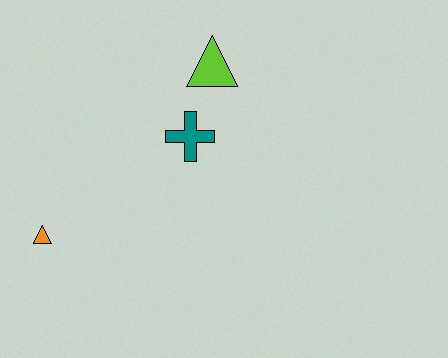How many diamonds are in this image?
There are no diamonds.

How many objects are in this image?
There are 3 objects.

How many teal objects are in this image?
There is 1 teal object.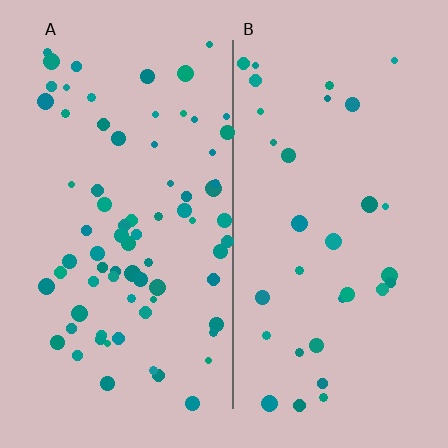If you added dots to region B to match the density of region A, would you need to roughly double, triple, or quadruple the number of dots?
Approximately double.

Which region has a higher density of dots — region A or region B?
A (the left).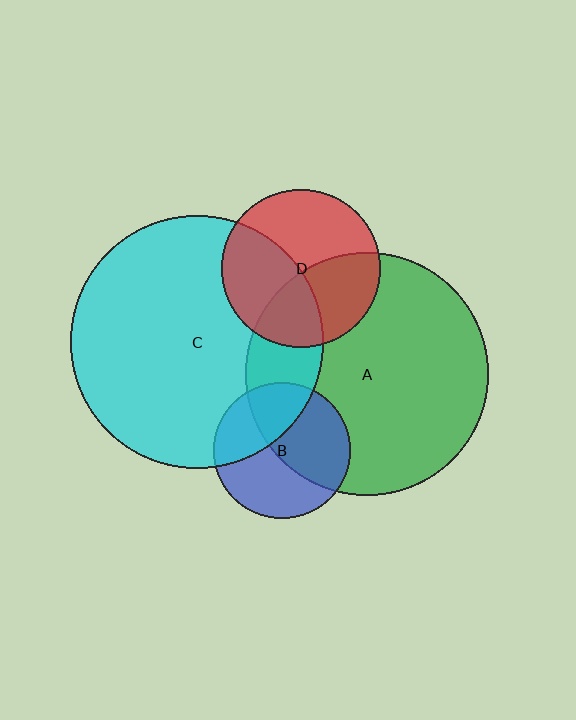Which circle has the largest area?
Circle C (cyan).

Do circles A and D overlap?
Yes.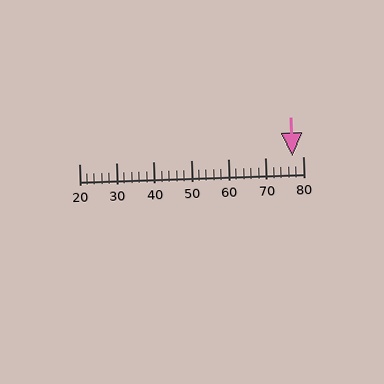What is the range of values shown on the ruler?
The ruler shows values from 20 to 80.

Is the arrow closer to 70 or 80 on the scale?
The arrow is closer to 80.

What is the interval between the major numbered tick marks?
The major tick marks are spaced 10 units apart.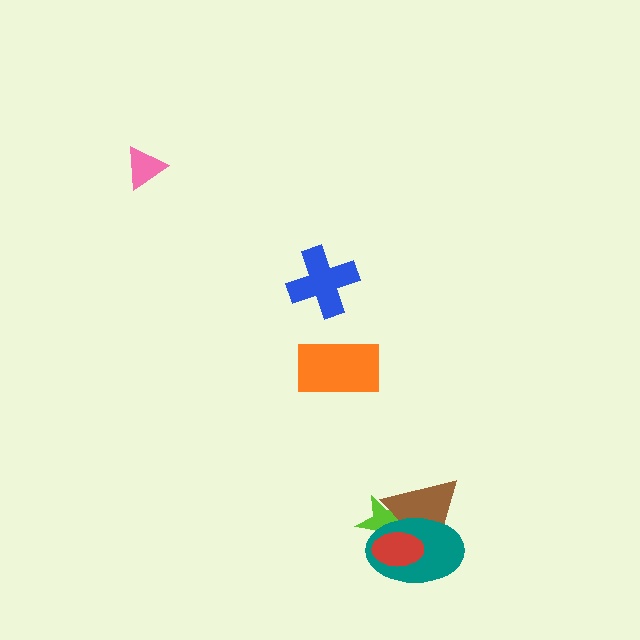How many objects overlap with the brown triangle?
3 objects overlap with the brown triangle.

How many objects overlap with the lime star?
3 objects overlap with the lime star.